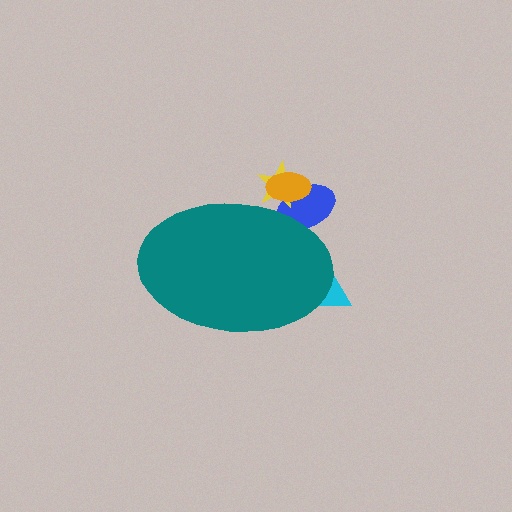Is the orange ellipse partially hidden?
Yes, the orange ellipse is partially hidden behind the teal ellipse.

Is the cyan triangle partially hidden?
Yes, the cyan triangle is partially hidden behind the teal ellipse.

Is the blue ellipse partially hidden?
Yes, the blue ellipse is partially hidden behind the teal ellipse.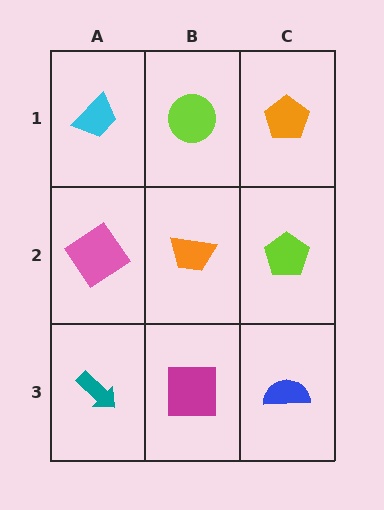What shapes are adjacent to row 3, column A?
A pink diamond (row 2, column A), a magenta square (row 3, column B).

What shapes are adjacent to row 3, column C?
A lime pentagon (row 2, column C), a magenta square (row 3, column B).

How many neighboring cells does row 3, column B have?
3.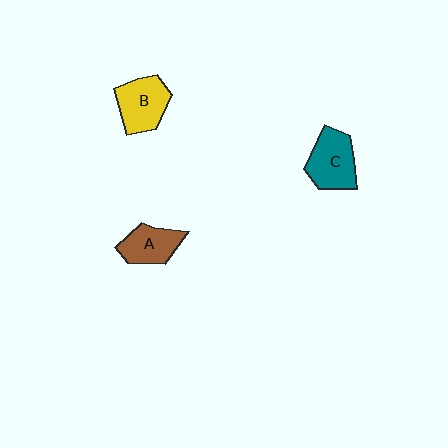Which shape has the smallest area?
Shape A (brown).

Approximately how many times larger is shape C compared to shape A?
Approximately 1.2 times.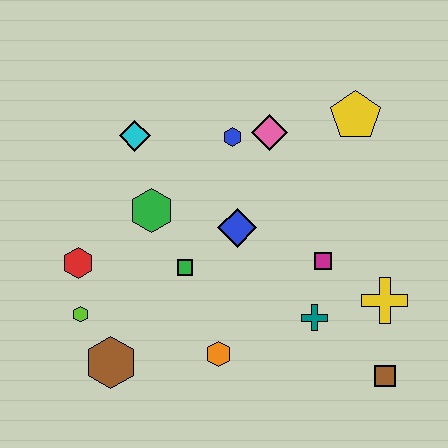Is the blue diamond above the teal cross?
Yes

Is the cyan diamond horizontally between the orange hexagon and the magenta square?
No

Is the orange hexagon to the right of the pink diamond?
No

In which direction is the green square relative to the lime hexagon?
The green square is to the right of the lime hexagon.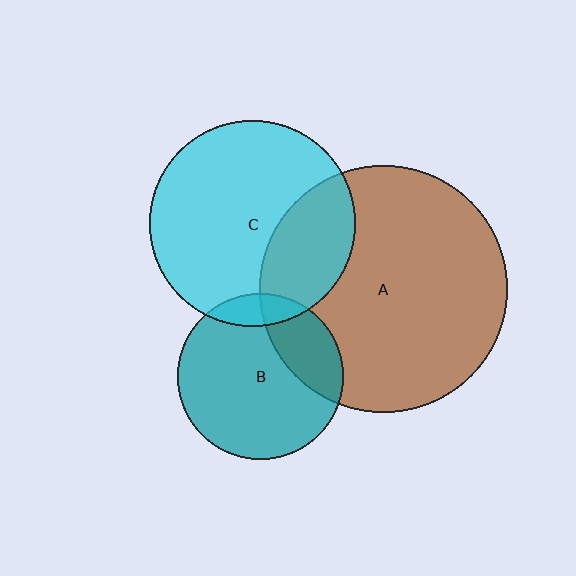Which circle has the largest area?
Circle A (brown).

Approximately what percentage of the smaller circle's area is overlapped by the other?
Approximately 10%.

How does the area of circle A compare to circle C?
Approximately 1.4 times.